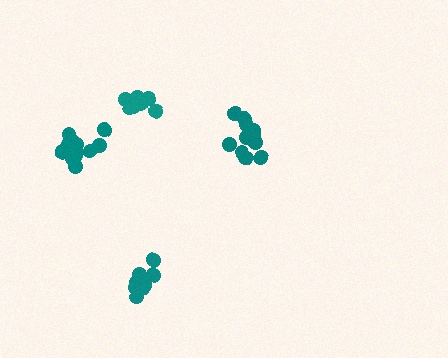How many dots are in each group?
Group 1: 14 dots, Group 2: 9 dots, Group 3: 13 dots, Group 4: 11 dots (47 total).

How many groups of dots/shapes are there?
There are 4 groups.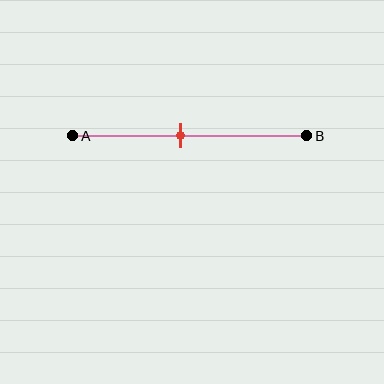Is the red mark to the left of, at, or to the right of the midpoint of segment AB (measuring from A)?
The red mark is to the left of the midpoint of segment AB.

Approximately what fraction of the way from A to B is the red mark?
The red mark is approximately 45% of the way from A to B.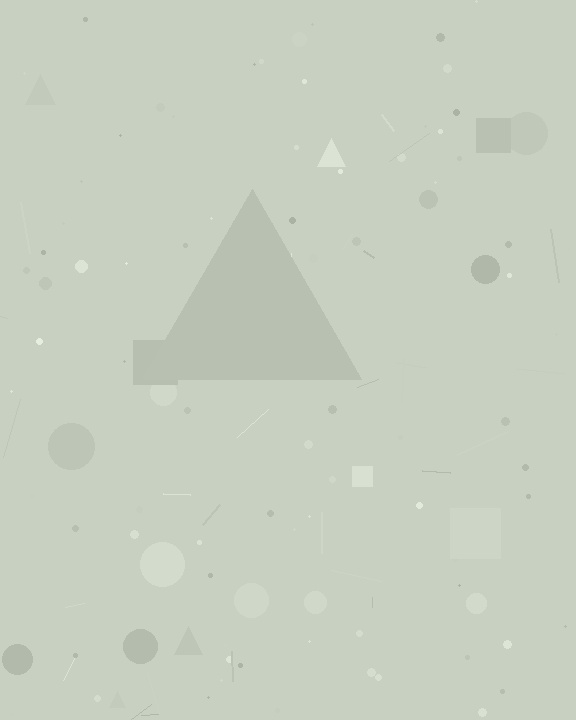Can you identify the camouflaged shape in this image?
The camouflaged shape is a triangle.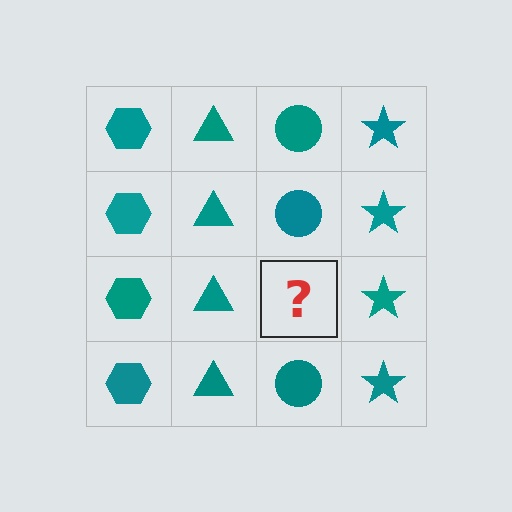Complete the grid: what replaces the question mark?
The question mark should be replaced with a teal circle.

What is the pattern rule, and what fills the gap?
The rule is that each column has a consistent shape. The gap should be filled with a teal circle.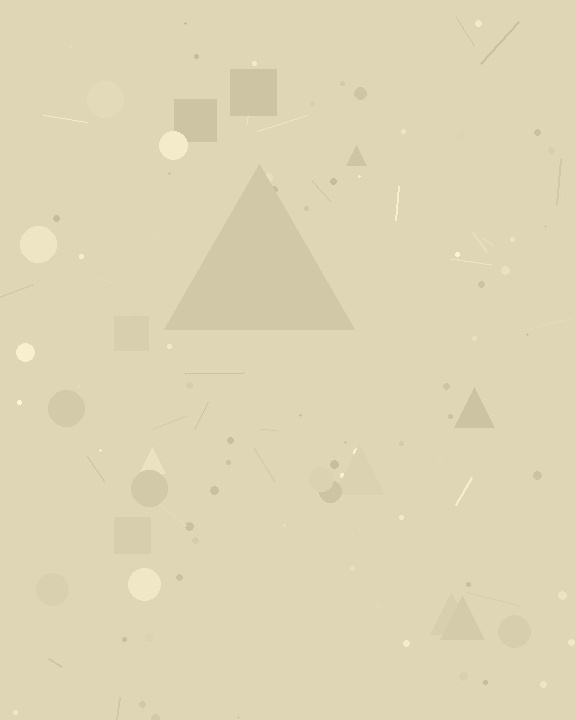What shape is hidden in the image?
A triangle is hidden in the image.